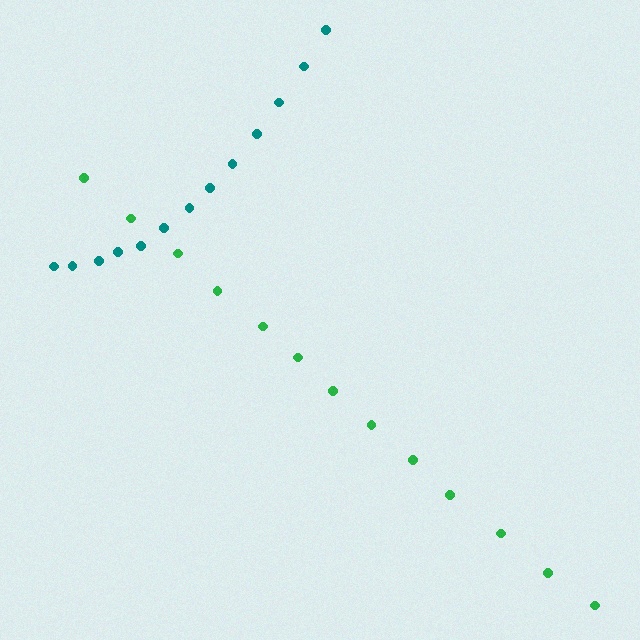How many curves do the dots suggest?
There are 2 distinct paths.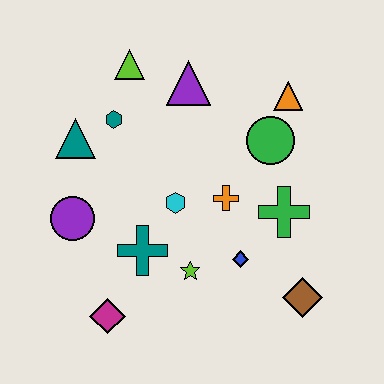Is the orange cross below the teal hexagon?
Yes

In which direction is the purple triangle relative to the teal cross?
The purple triangle is above the teal cross.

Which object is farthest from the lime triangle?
The brown diamond is farthest from the lime triangle.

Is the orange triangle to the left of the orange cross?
No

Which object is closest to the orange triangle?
The green circle is closest to the orange triangle.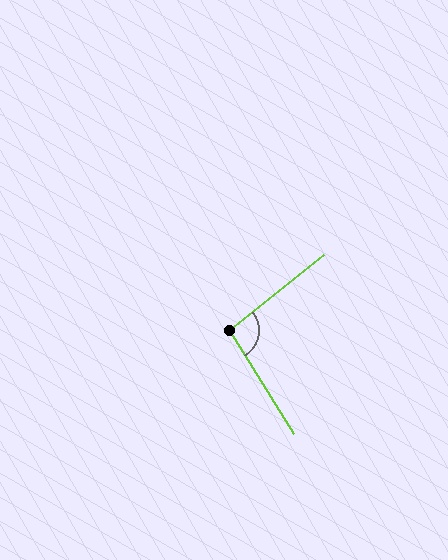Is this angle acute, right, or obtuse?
It is obtuse.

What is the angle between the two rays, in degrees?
Approximately 97 degrees.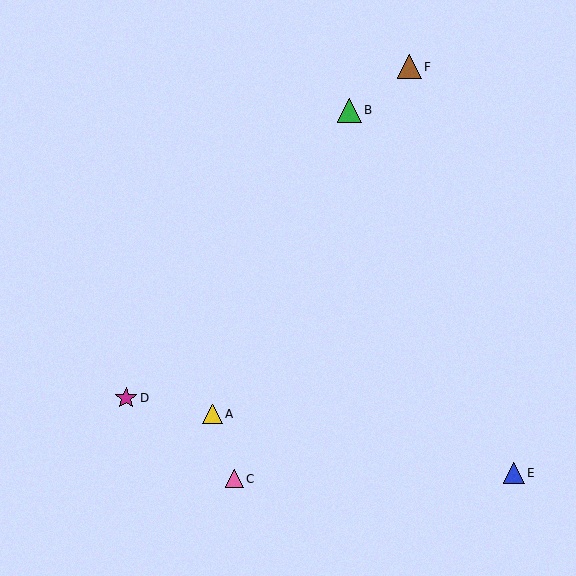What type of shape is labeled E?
Shape E is a blue triangle.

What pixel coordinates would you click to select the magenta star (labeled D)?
Click at (126, 398) to select the magenta star D.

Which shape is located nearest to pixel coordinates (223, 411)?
The yellow triangle (labeled A) at (212, 414) is nearest to that location.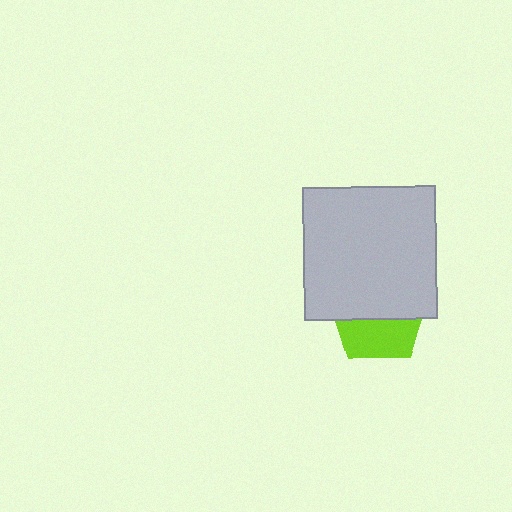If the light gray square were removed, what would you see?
You would see the complete lime pentagon.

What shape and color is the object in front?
The object in front is a light gray square.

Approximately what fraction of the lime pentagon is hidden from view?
Roughly 57% of the lime pentagon is hidden behind the light gray square.